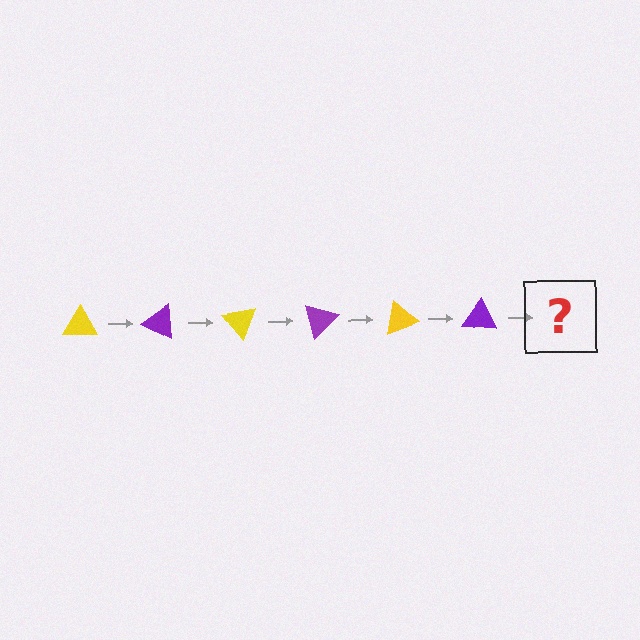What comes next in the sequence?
The next element should be a yellow triangle, rotated 150 degrees from the start.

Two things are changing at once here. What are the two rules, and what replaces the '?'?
The two rules are that it rotates 25 degrees each step and the color cycles through yellow and purple. The '?' should be a yellow triangle, rotated 150 degrees from the start.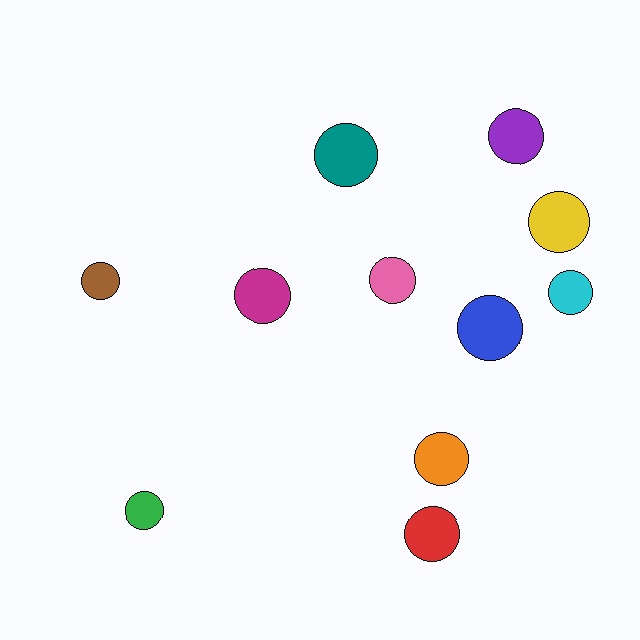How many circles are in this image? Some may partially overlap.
There are 11 circles.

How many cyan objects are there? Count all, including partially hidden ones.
There is 1 cyan object.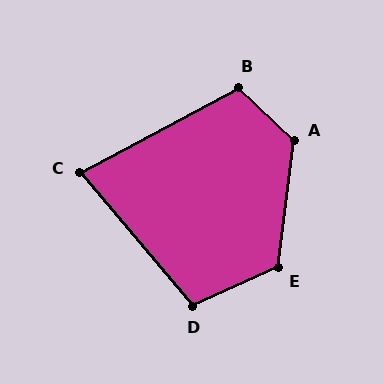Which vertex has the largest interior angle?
A, at approximately 126 degrees.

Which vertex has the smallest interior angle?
C, at approximately 78 degrees.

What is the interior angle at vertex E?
Approximately 122 degrees (obtuse).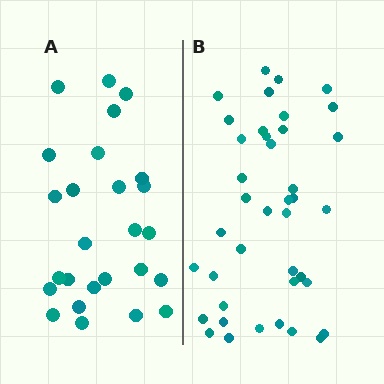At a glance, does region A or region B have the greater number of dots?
Region B (the right region) has more dots.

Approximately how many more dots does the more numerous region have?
Region B has approximately 15 more dots than region A.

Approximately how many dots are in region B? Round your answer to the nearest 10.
About 40 dots.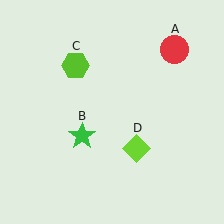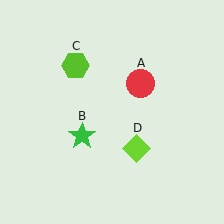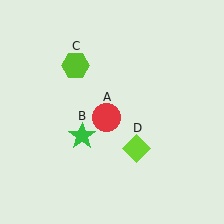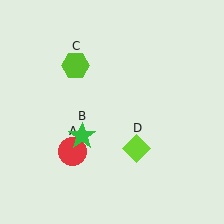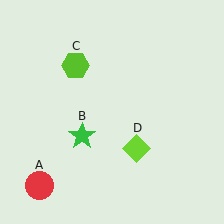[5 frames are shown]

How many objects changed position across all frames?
1 object changed position: red circle (object A).